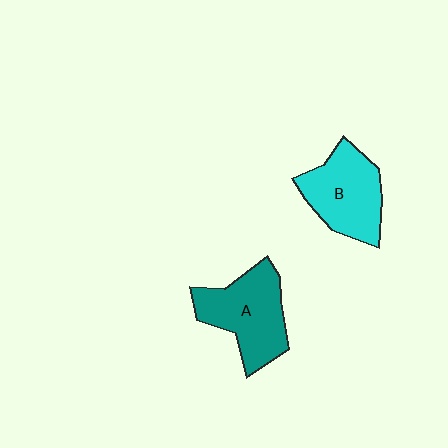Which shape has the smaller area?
Shape B (cyan).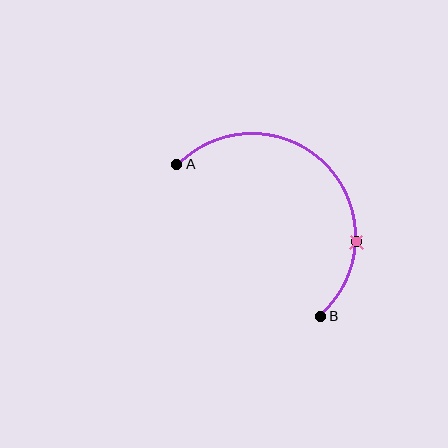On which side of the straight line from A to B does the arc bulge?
The arc bulges above and to the right of the straight line connecting A and B.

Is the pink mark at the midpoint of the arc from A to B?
No. The pink mark lies on the arc but is closer to endpoint B. The arc midpoint would be at the point on the curve equidistant along the arc from both A and B.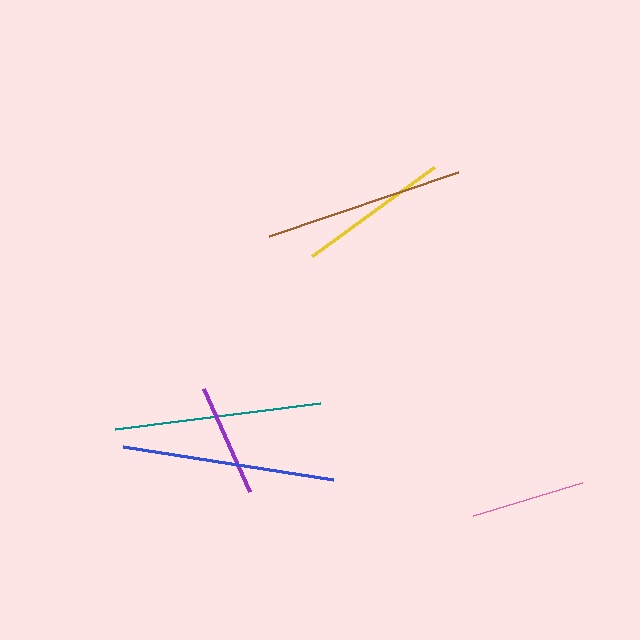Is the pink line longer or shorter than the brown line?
The brown line is longer than the pink line.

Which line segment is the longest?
The blue line is the longest at approximately 213 pixels.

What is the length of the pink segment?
The pink segment is approximately 114 pixels long.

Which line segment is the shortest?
The purple line is the shortest at approximately 113 pixels.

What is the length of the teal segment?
The teal segment is approximately 206 pixels long.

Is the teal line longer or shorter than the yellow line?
The teal line is longer than the yellow line.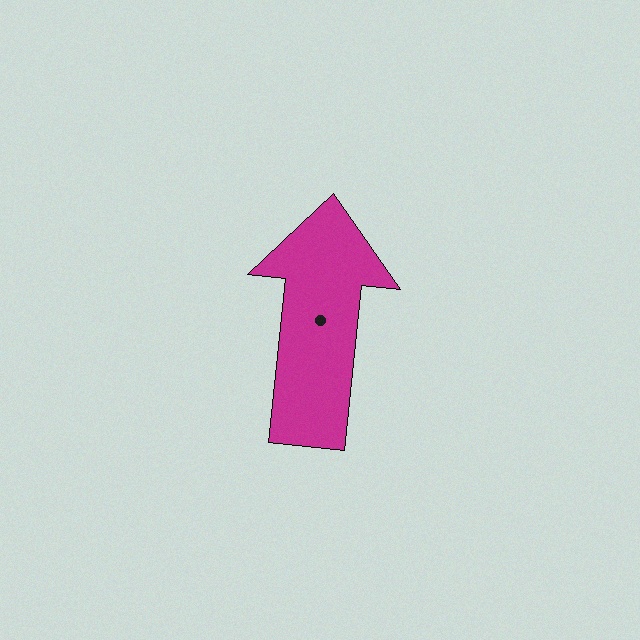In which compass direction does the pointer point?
North.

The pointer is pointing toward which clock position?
Roughly 12 o'clock.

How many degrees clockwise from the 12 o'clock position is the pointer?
Approximately 6 degrees.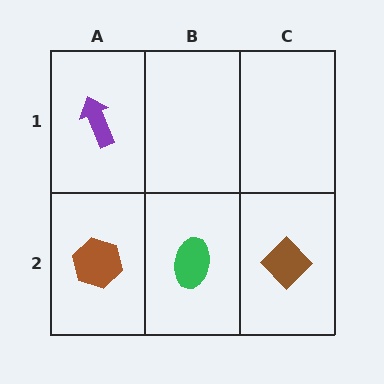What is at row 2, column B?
A green ellipse.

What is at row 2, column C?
A brown diamond.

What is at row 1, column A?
A purple arrow.